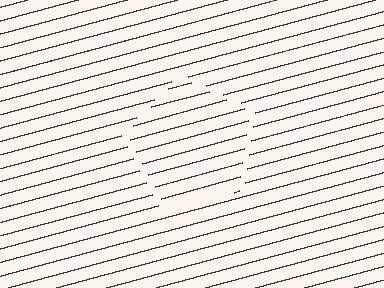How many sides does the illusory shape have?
5 sides — the line-ends trace a pentagon.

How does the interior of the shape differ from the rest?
The interior of the shape contains the same grating, shifted by half a period — the contour is defined by the phase discontinuity where line-ends from the inner and outer gratings abut.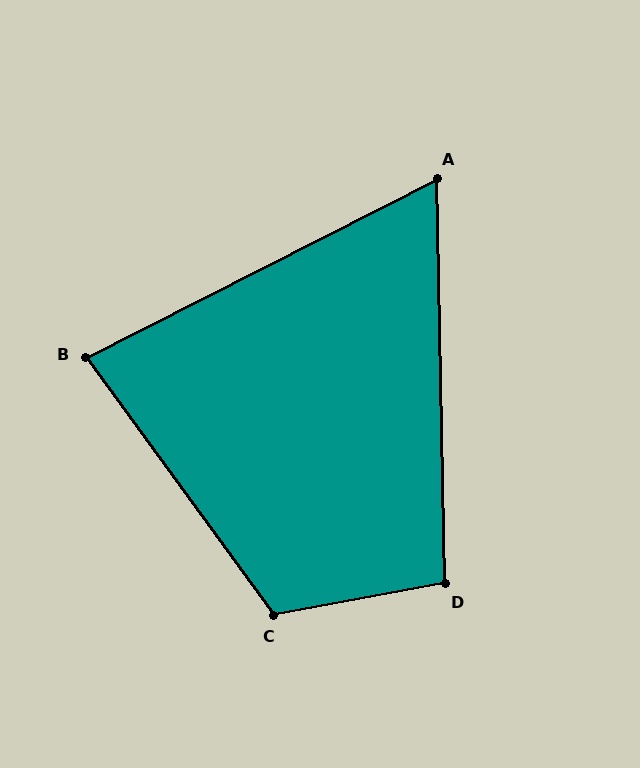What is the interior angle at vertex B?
Approximately 81 degrees (acute).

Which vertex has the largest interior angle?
C, at approximately 116 degrees.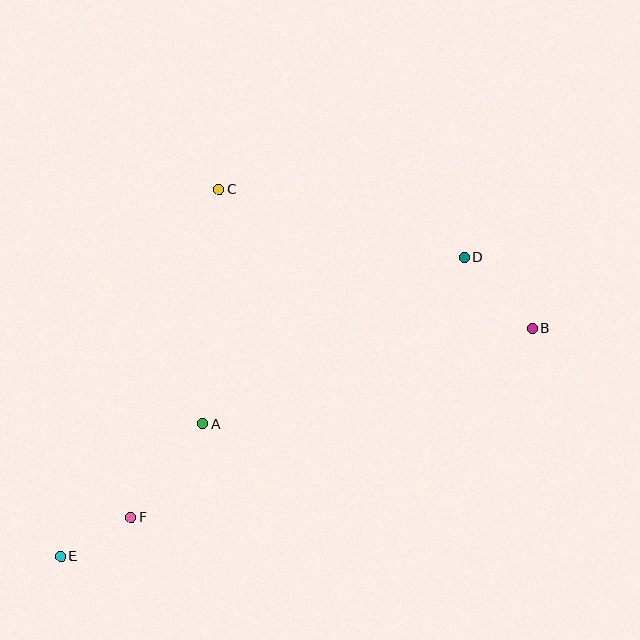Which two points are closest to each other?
Points E and F are closest to each other.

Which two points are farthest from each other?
Points B and E are farthest from each other.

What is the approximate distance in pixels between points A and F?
The distance between A and F is approximately 118 pixels.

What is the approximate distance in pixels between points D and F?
The distance between D and F is approximately 423 pixels.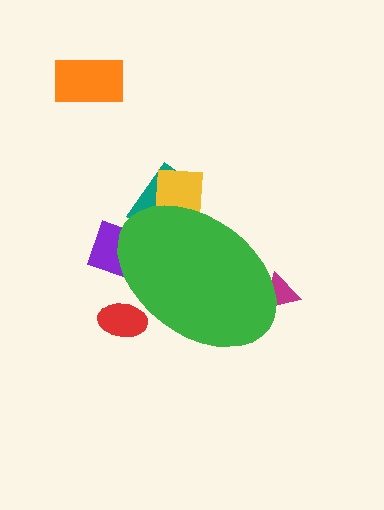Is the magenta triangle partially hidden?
Yes, the magenta triangle is partially hidden behind the green ellipse.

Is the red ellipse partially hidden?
Yes, the red ellipse is partially hidden behind the green ellipse.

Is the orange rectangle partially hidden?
No, the orange rectangle is fully visible.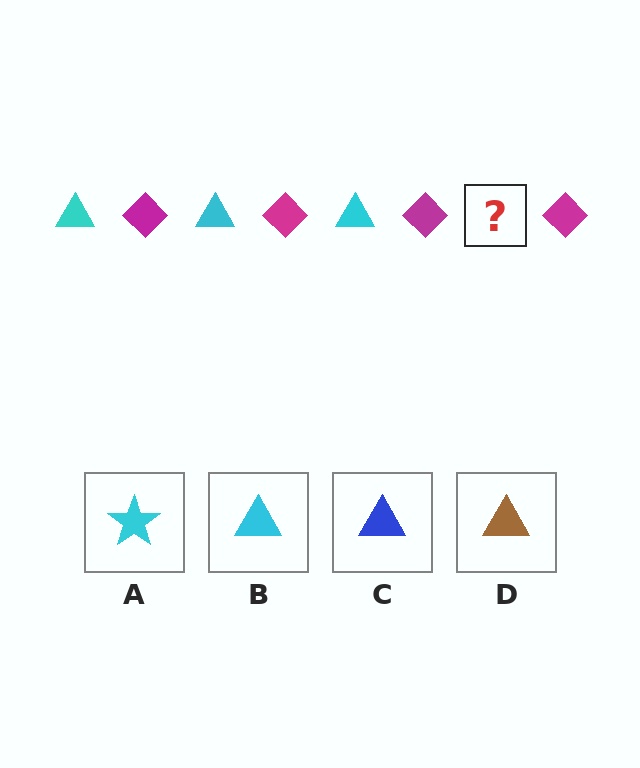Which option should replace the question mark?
Option B.